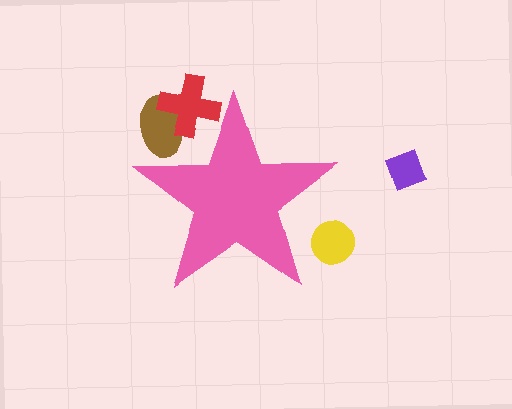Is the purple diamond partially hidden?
No, the purple diamond is fully visible.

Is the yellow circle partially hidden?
Yes, the yellow circle is partially hidden behind the pink star.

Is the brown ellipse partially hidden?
Yes, the brown ellipse is partially hidden behind the pink star.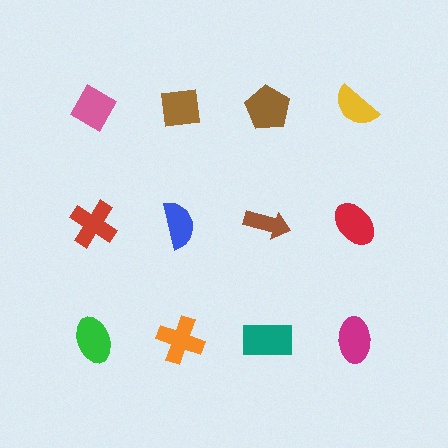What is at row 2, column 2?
A blue semicircle.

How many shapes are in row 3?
4 shapes.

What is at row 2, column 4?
A red ellipse.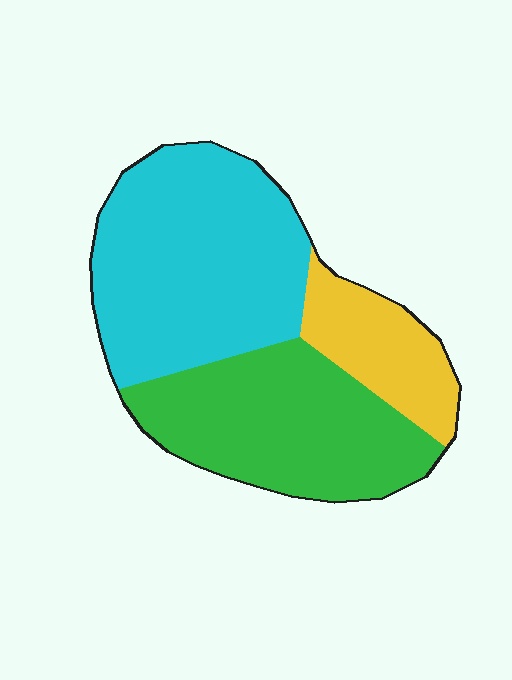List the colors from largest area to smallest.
From largest to smallest: cyan, green, yellow.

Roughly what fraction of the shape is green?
Green covers about 35% of the shape.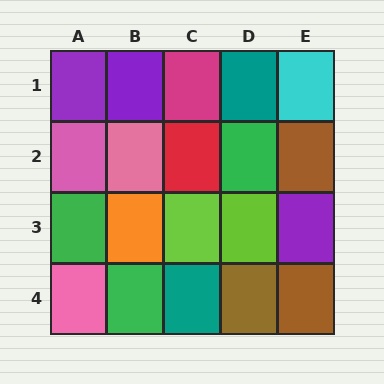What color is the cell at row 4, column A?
Pink.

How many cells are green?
3 cells are green.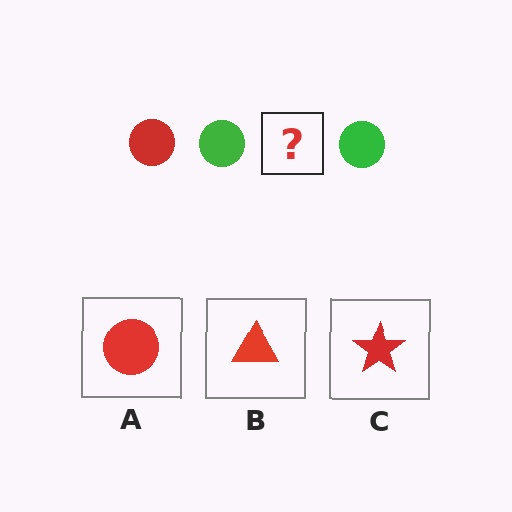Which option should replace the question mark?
Option A.